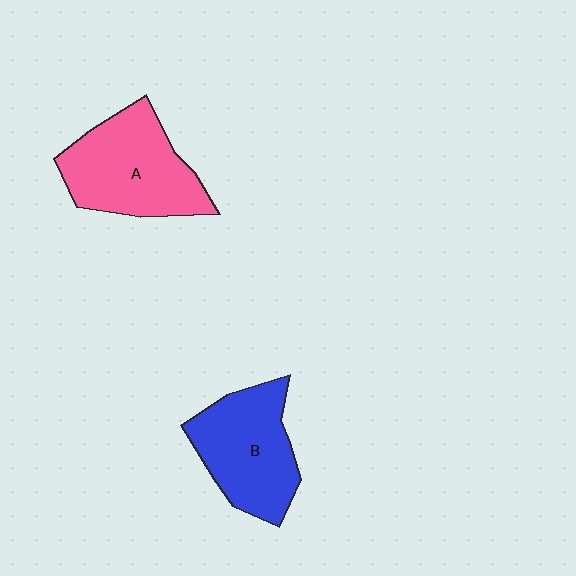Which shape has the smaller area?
Shape B (blue).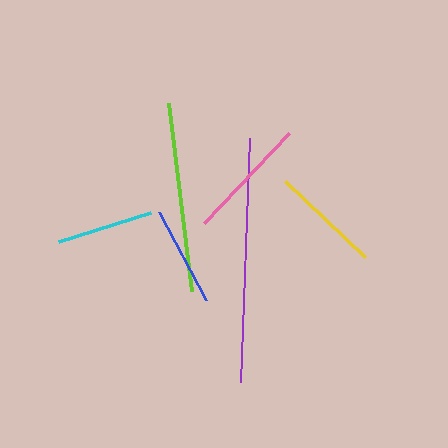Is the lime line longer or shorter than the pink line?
The lime line is longer than the pink line.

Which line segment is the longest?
The purple line is the longest at approximately 243 pixels.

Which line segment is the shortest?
The cyan line is the shortest at approximately 96 pixels.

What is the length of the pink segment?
The pink segment is approximately 124 pixels long.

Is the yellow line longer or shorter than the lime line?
The lime line is longer than the yellow line.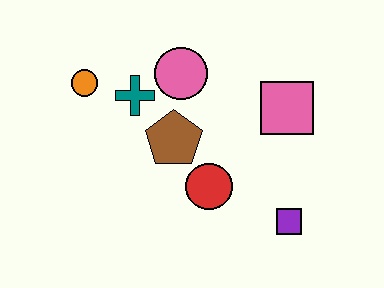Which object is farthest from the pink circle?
The purple square is farthest from the pink circle.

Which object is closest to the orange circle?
The teal cross is closest to the orange circle.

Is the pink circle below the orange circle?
No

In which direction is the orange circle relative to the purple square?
The orange circle is to the left of the purple square.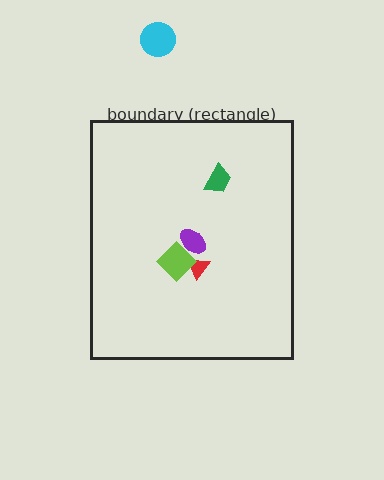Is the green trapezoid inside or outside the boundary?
Inside.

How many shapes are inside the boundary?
4 inside, 1 outside.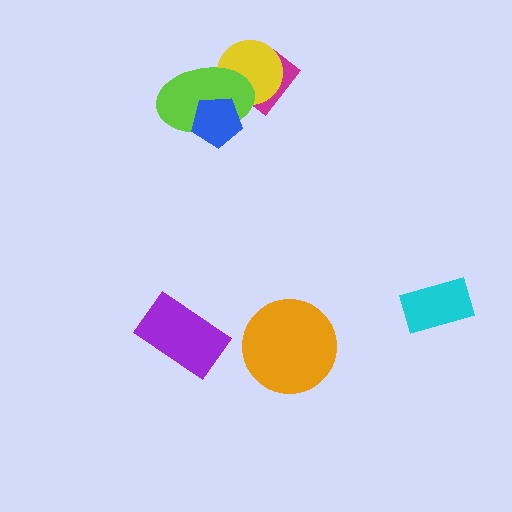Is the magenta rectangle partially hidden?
Yes, it is partially covered by another shape.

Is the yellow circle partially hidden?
Yes, it is partially covered by another shape.